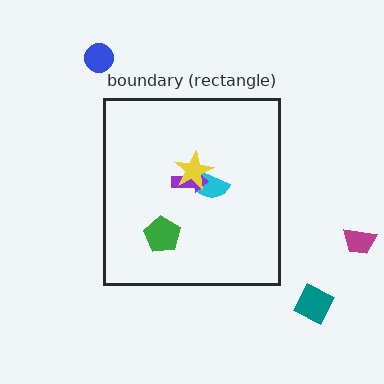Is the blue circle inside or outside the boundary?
Outside.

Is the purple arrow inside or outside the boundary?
Inside.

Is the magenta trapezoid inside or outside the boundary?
Outside.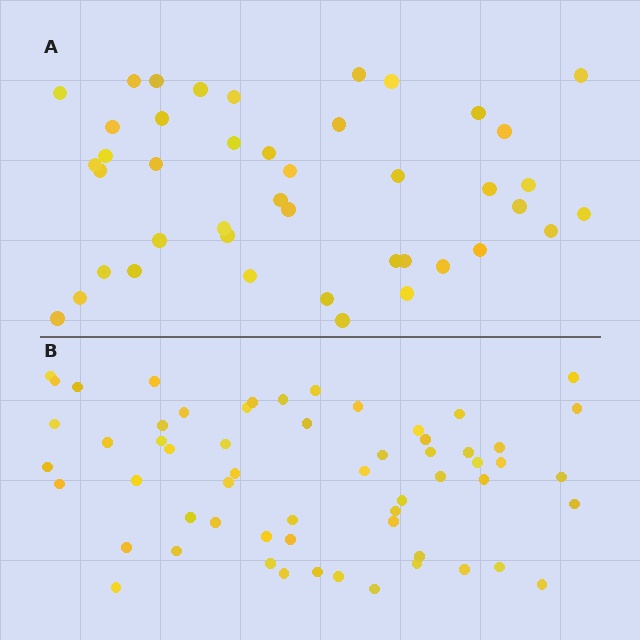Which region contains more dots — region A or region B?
Region B (the bottom region) has more dots.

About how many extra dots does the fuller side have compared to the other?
Region B has approximately 15 more dots than region A.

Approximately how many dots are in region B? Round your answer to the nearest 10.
About 60 dots. (The exact count is 59, which rounds to 60.)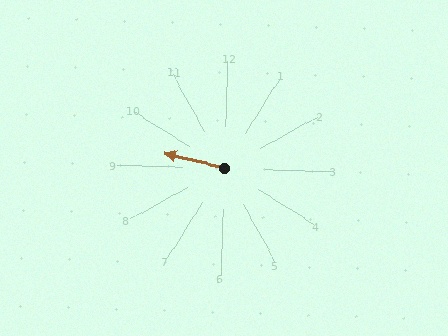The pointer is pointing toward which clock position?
Roughly 9 o'clock.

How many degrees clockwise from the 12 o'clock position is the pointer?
Approximately 282 degrees.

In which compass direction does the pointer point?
West.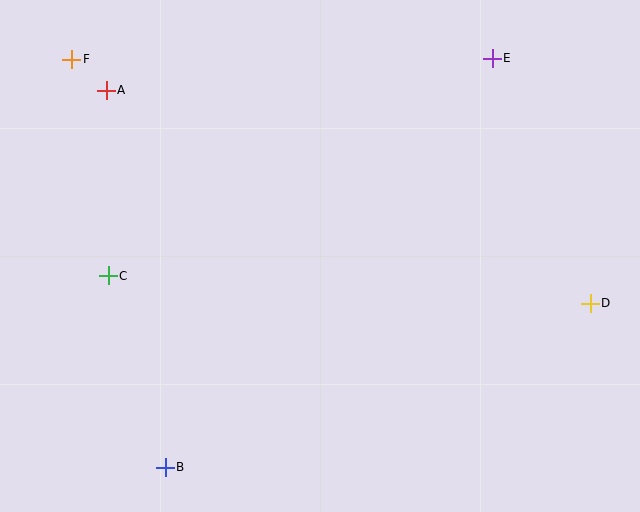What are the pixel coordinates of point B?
Point B is at (165, 467).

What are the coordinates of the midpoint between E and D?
The midpoint between E and D is at (541, 181).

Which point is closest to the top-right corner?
Point E is closest to the top-right corner.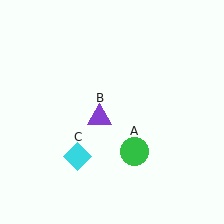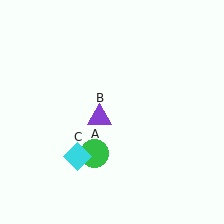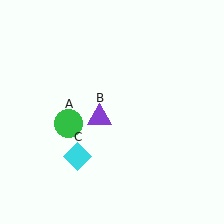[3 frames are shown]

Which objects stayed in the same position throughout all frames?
Purple triangle (object B) and cyan diamond (object C) remained stationary.